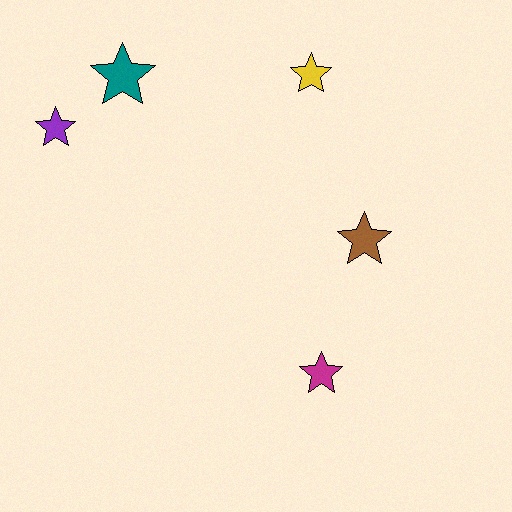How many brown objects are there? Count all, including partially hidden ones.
There is 1 brown object.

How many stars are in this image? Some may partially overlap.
There are 5 stars.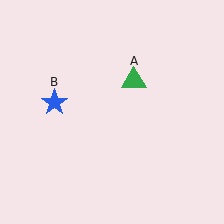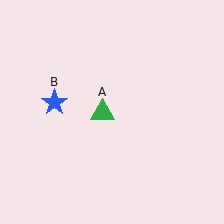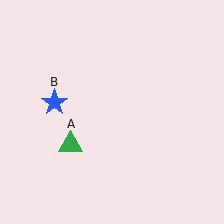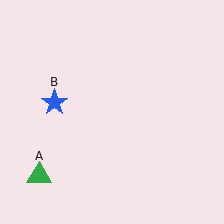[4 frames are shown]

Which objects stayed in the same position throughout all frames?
Blue star (object B) remained stationary.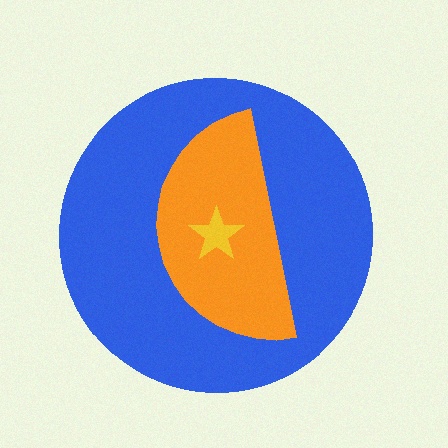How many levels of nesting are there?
3.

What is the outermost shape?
The blue circle.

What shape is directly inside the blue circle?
The orange semicircle.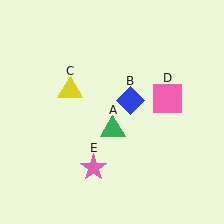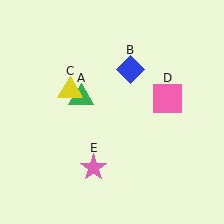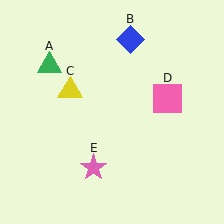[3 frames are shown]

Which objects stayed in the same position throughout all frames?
Yellow triangle (object C) and pink square (object D) and pink star (object E) remained stationary.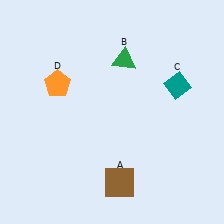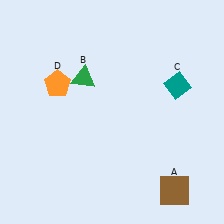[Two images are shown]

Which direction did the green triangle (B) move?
The green triangle (B) moved left.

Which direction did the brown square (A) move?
The brown square (A) moved right.